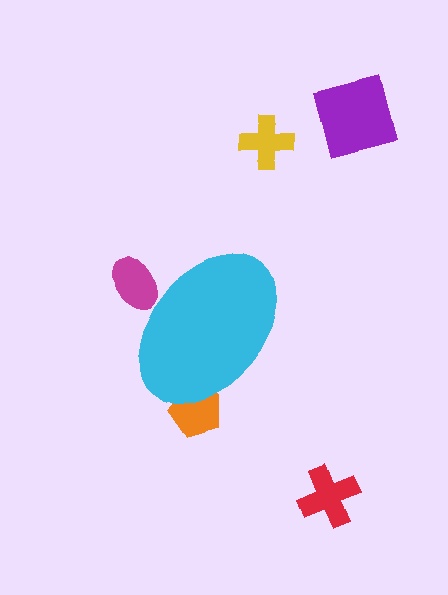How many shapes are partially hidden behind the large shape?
2 shapes are partially hidden.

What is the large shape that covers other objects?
A cyan ellipse.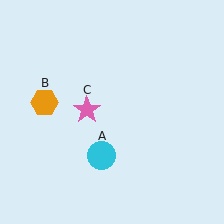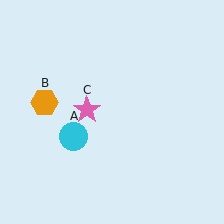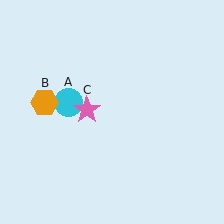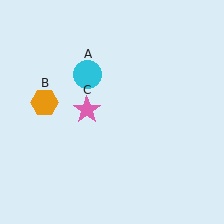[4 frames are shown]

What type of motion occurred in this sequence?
The cyan circle (object A) rotated clockwise around the center of the scene.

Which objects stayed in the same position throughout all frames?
Orange hexagon (object B) and pink star (object C) remained stationary.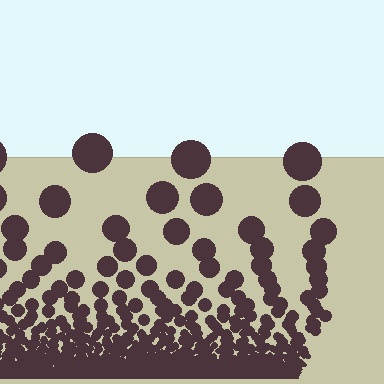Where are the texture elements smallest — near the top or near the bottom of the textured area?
Near the bottom.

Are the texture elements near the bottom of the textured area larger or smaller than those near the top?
Smaller. The gradient is inverted — elements near the bottom are smaller and denser.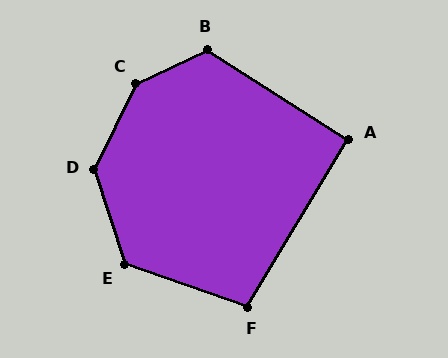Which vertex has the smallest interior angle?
A, at approximately 92 degrees.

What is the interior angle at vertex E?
Approximately 128 degrees (obtuse).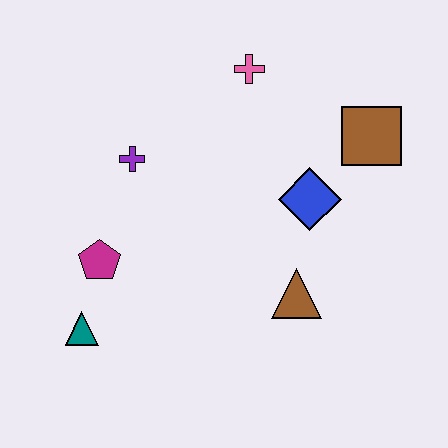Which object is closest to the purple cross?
The magenta pentagon is closest to the purple cross.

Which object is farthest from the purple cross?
The brown square is farthest from the purple cross.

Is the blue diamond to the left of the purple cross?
No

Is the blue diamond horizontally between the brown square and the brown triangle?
Yes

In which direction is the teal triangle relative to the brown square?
The teal triangle is to the left of the brown square.